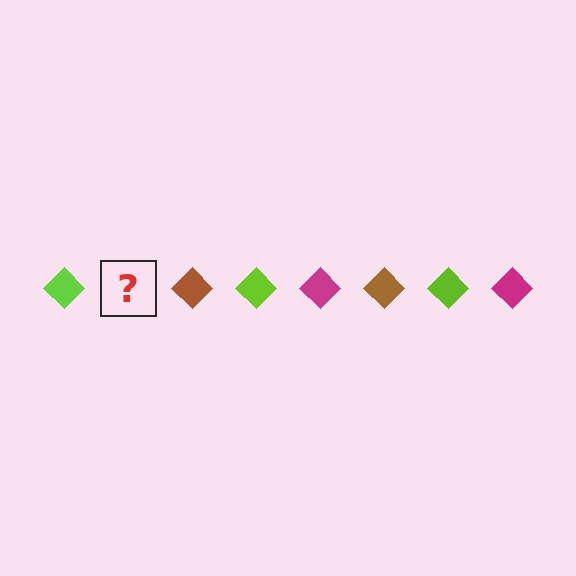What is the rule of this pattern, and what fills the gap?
The rule is that the pattern cycles through lime, magenta, brown diamonds. The gap should be filled with a magenta diamond.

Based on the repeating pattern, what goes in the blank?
The blank should be a magenta diamond.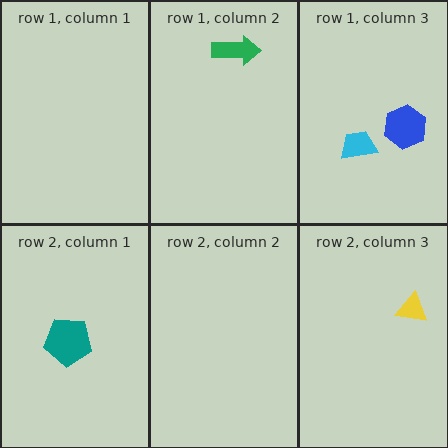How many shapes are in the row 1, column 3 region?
2.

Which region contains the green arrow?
The row 1, column 2 region.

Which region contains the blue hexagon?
The row 1, column 3 region.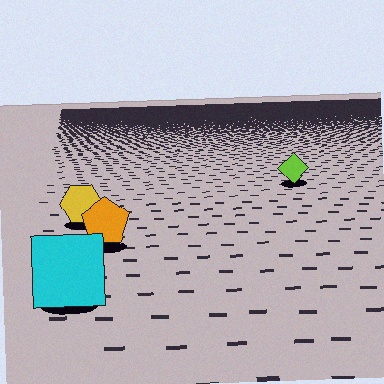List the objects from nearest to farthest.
From nearest to farthest: the cyan square, the orange pentagon, the yellow hexagon, the lime diamond.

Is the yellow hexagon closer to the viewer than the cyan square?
No. The cyan square is closer — you can tell from the texture gradient: the ground texture is coarser near it.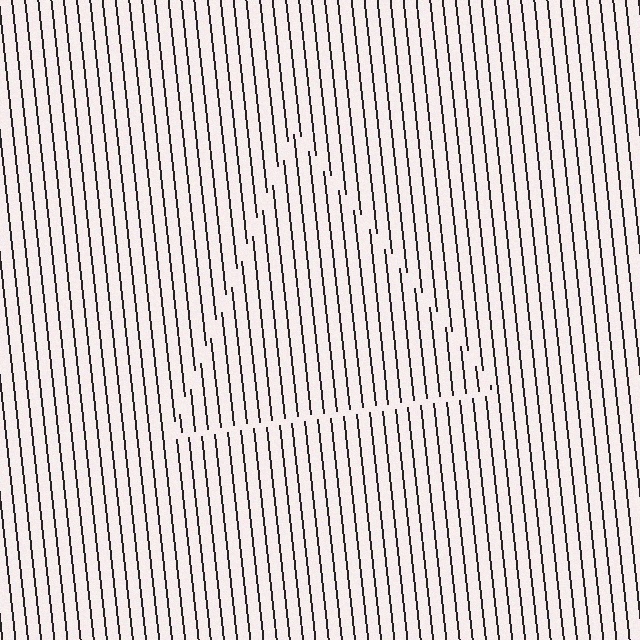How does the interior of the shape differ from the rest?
The interior of the shape contains the same grating, shifted by half a period — the contour is defined by the phase discontinuity where line-ends from the inner and outer gratings abut.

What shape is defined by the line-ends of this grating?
An illusory triangle. The interior of the shape contains the same grating, shifted by half a period — the contour is defined by the phase discontinuity where line-ends from the inner and outer gratings abut.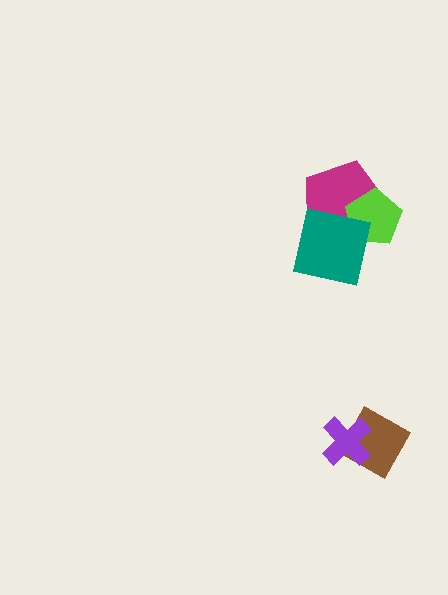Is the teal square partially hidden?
No, no other shape covers it.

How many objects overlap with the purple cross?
1 object overlaps with the purple cross.